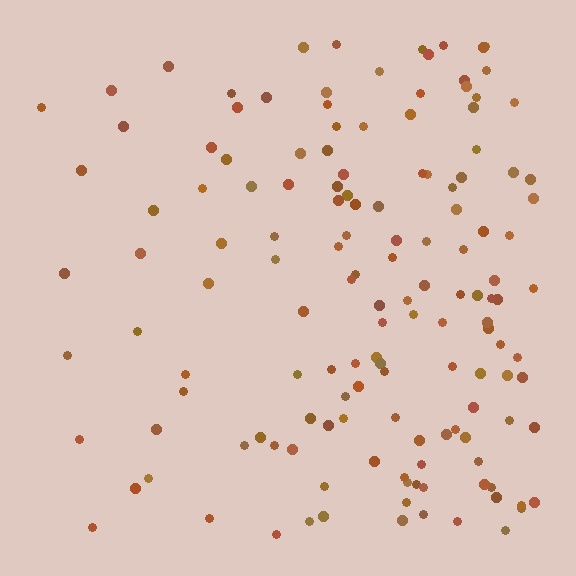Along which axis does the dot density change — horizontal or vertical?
Horizontal.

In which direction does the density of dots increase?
From left to right, with the right side densest.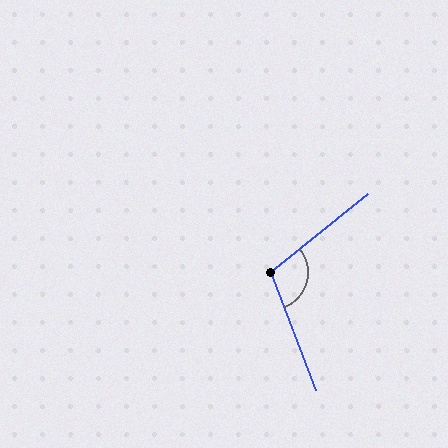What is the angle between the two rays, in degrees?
Approximately 108 degrees.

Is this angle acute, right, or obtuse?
It is obtuse.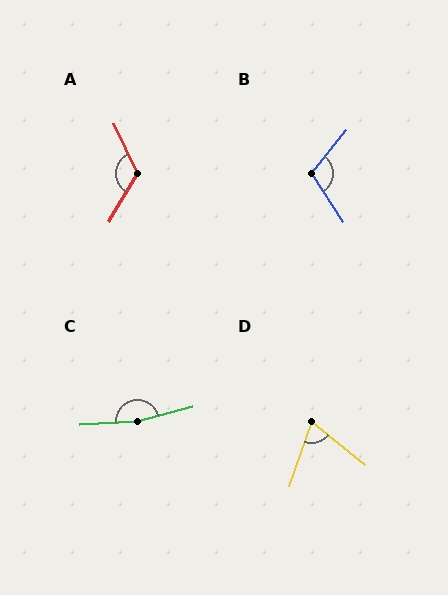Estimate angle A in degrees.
Approximately 124 degrees.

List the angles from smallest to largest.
D (70°), B (108°), A (124°), C (168°).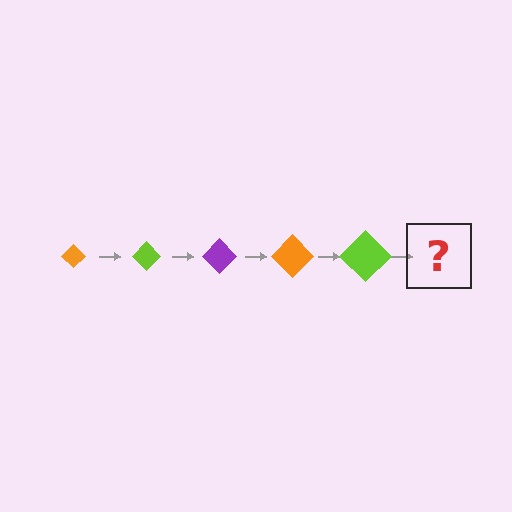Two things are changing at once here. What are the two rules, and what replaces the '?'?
The two rules are that the diamond grows larger each step and the color cycles through orange, lime, and purple. The '?' should be a purple diamond, larger than the previous one.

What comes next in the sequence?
The next element should be a purple diamond, larger than the previous one.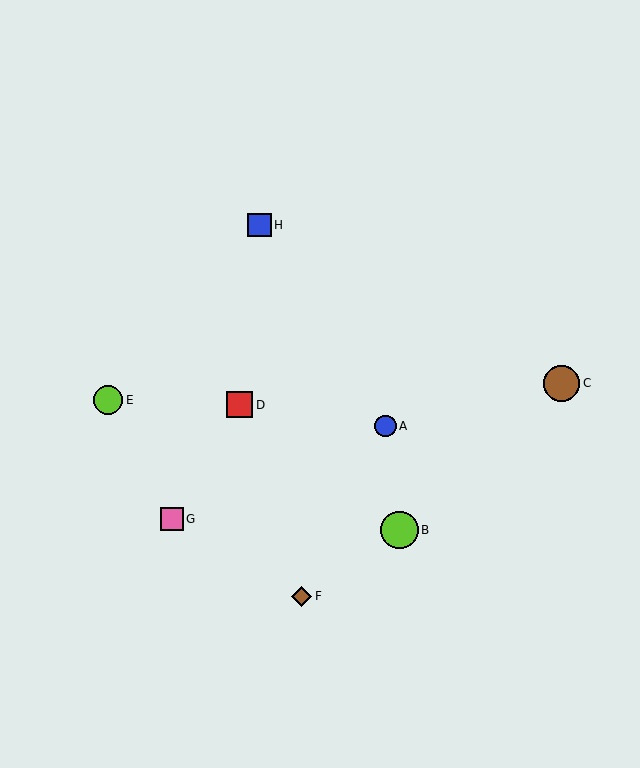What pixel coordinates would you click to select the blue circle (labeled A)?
Click at (386, 426) to select the blue circle A.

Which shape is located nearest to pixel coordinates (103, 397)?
The lime circle (labeled E) at (108, 400) is nearest to that location.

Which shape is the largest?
The lime circle (labeled B) is the largest.